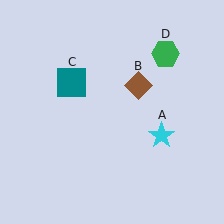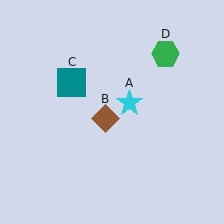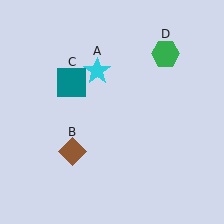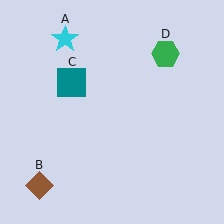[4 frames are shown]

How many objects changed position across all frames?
2 objects changed position: cyan star (object A), brown diamond (object B).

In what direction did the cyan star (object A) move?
The cyan star (object A) moved up and to the left.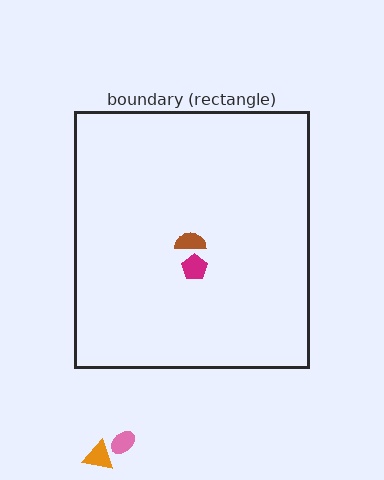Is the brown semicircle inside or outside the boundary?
Inside.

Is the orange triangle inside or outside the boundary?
Outside.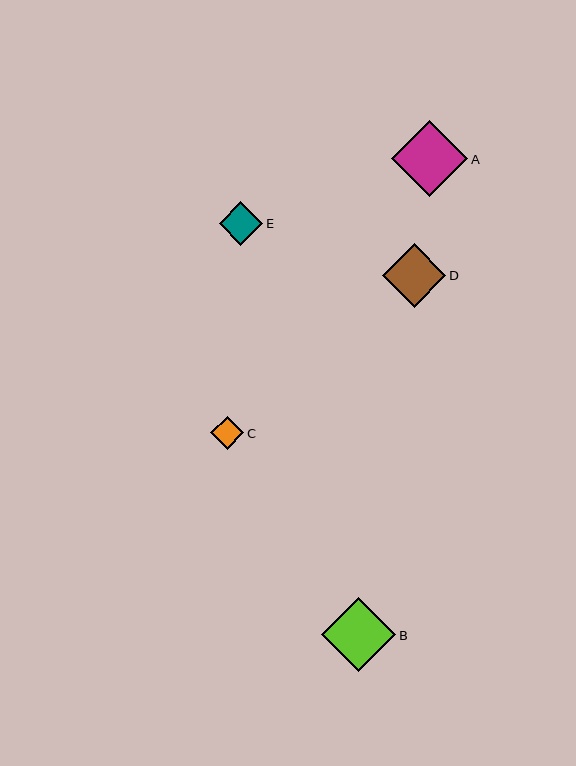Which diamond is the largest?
Diamond A is the largest with a size of approximately 76 pixels.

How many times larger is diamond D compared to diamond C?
Diamond D is approximately 1.9 times the size of diamond C.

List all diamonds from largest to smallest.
From largest to smallest: A, B, D, E, C.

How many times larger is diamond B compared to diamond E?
Diamond B is approximately 1.7 times the size of diamond E.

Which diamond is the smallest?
Diamond C is the smallest with a size of approximately 33 pixels.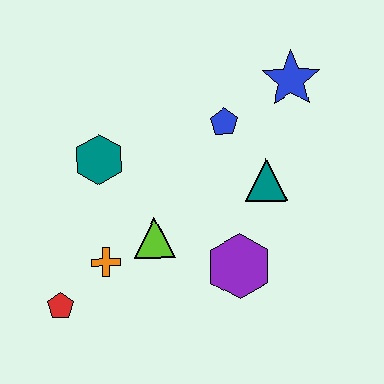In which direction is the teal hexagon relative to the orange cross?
The teal hexagon is above the orange cross.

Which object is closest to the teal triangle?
The blue pentagon is closest to the teal triangle.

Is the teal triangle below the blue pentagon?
Yes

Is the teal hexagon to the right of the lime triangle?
No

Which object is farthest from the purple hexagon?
The blue star is farthest from the purple hexagon.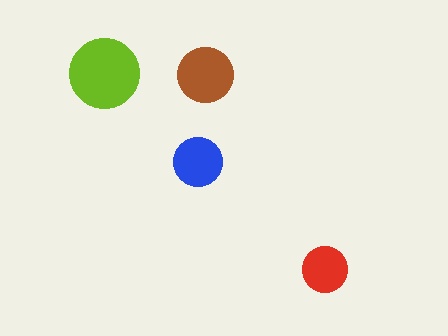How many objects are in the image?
There are 4 objects in the image.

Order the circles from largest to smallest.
the lime one, the brown one, the blue one, the red one.